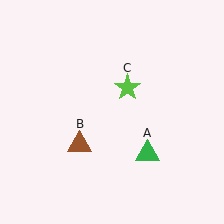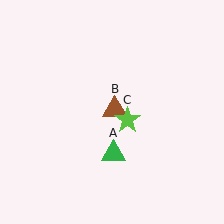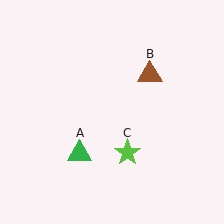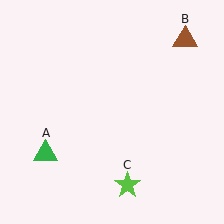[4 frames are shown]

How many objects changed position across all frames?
3 objects changed position: green triangle (object A), brown triangle (object B), lime star (object C).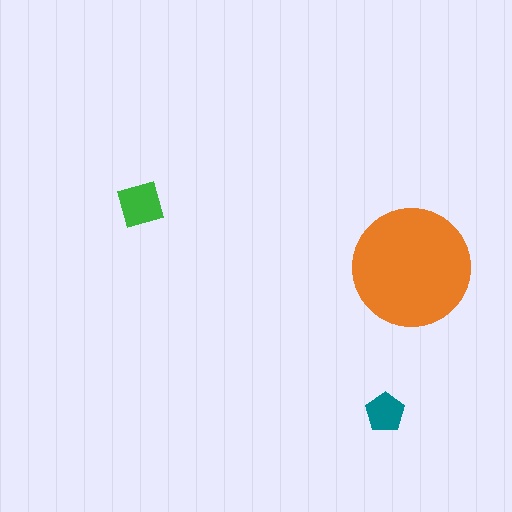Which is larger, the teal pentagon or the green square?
The green square.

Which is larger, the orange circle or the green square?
The orange circle.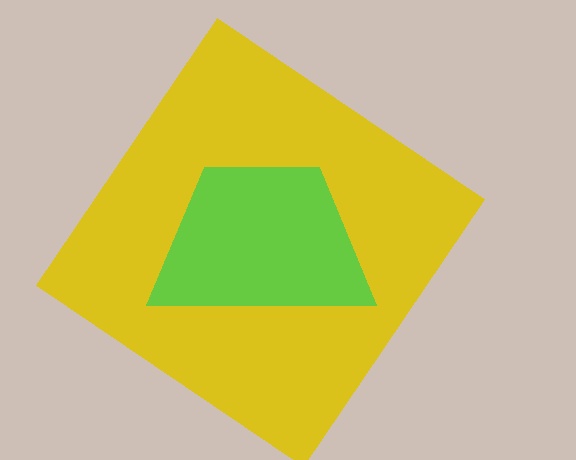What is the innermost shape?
The lime trapezoid.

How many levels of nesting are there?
2.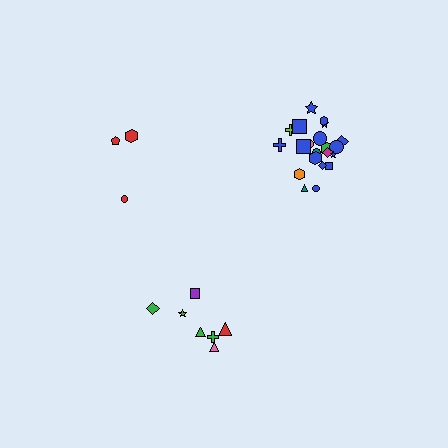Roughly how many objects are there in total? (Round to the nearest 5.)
Roughly 30 objects in total.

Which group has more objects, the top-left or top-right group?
The top-right group.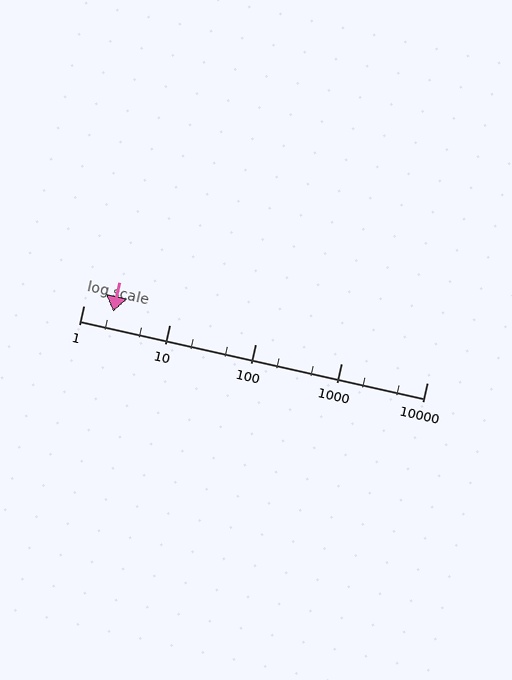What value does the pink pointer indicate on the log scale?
The pointer indicates approximately 2.2.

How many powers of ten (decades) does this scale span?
The scale spans 4 decades, from 1 to 10000.